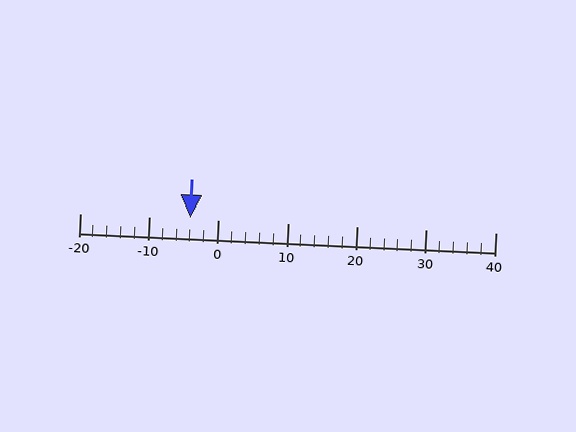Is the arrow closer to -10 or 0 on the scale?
The arrow is closer to 0.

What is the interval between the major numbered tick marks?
The major tick marks are spaced 10 units apart.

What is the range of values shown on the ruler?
The ruler shows values from -20 to 40.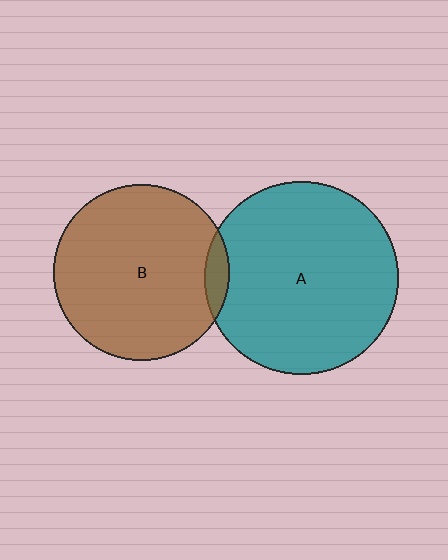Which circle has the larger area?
Circle A (teal).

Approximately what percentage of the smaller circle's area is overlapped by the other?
Approximately 5%.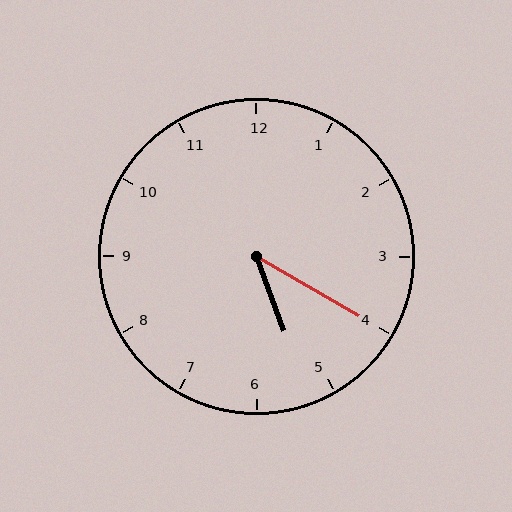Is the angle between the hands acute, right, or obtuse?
It is acute.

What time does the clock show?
5:20.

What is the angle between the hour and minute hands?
Approximately 40 degrees.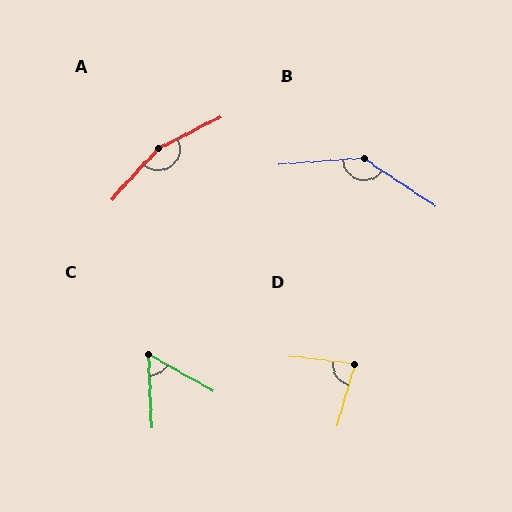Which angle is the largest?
A, at approximately 159 degrees.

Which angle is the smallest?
C, at approximately 58 degrees.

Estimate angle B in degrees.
Approximately 142 degrees.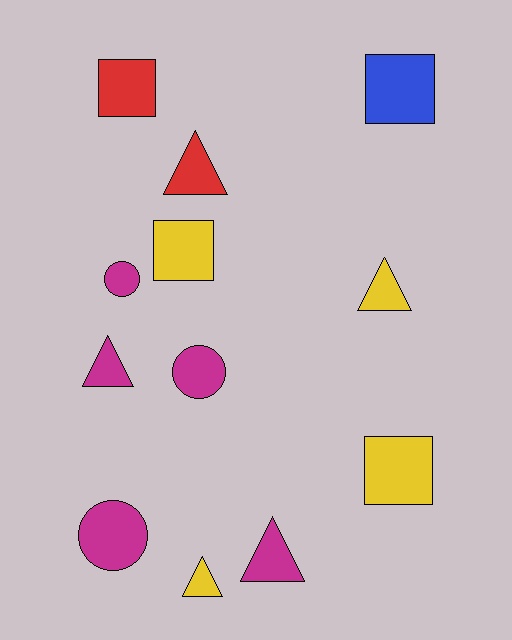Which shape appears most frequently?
Triangle, with 5 objects.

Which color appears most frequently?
Magenta, with 5 objects.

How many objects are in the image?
There are 12 objects.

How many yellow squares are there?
There are 2 yellow squares.